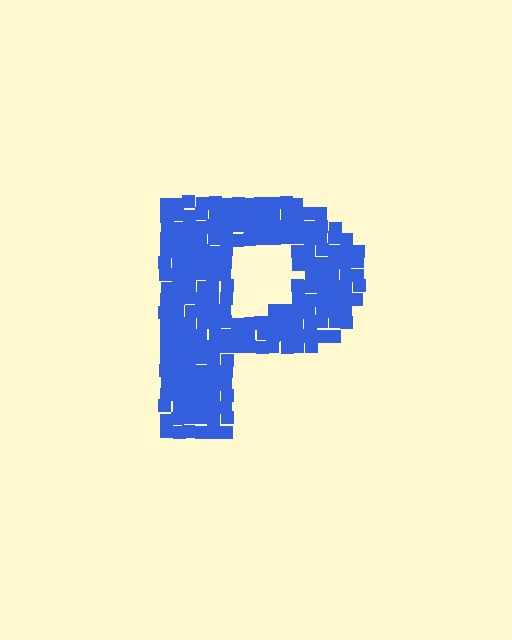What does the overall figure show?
The overall figure shows the letter P.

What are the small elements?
The small elements are squares.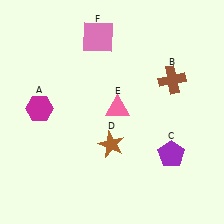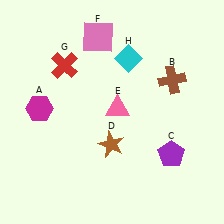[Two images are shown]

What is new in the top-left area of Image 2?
A red cross (G) was added in the top-left area of Image 2.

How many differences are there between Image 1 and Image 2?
There are 2 differences between the two images.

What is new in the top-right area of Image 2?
A cyan diamond (H) was added in the top-right area of Image 2.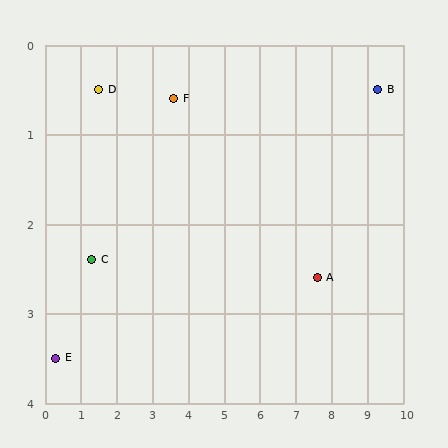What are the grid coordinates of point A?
Point A is at approximately (7.6, 2.6).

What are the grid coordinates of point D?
Point D is at approximately (1.5, 0.5).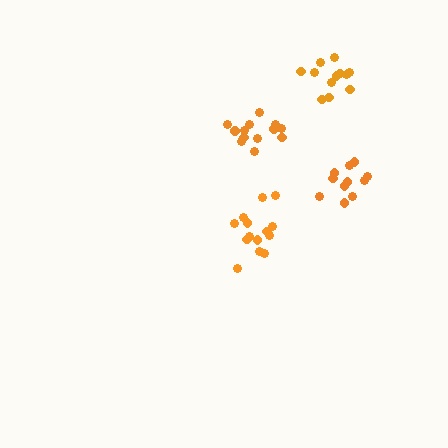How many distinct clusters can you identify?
There are 4 distinct clusters.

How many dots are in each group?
Group 1: 14 dots, Group 2: 11 dots, Group 3: 12 dots, Group 4: 13 dots (50 total).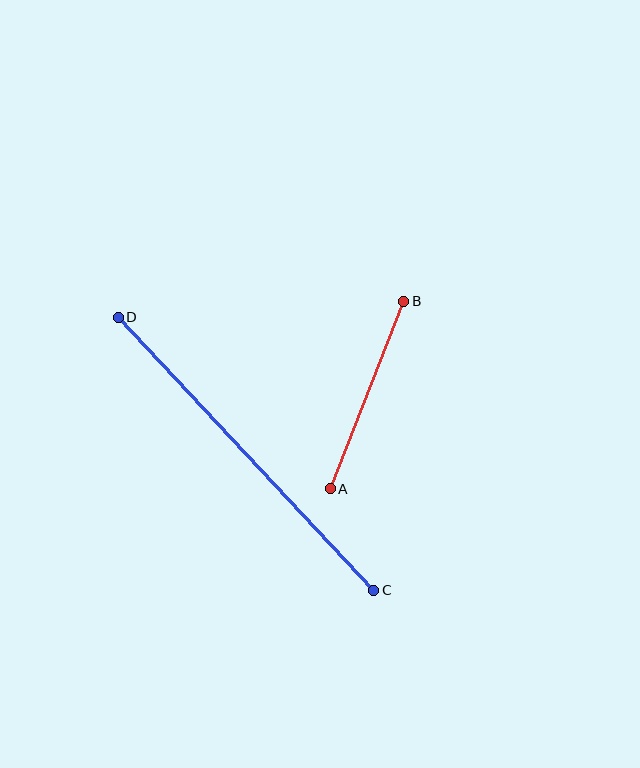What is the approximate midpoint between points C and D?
The midpoint is at approximately (246, 454) pixels.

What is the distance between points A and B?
The distance is approximately 202 pixels.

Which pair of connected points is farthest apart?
Points C and D are farthest apart.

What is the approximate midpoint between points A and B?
The midpoint is at approximately (367, 395) pixels.